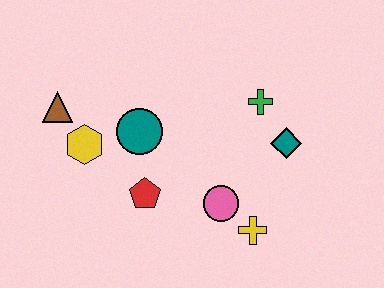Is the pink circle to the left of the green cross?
Yes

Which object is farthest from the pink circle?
The brown triangle is farthest from the pink circle.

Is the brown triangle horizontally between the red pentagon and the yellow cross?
No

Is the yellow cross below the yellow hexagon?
Yes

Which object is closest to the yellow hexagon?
The brown triangle is closest to the yellow hexagon.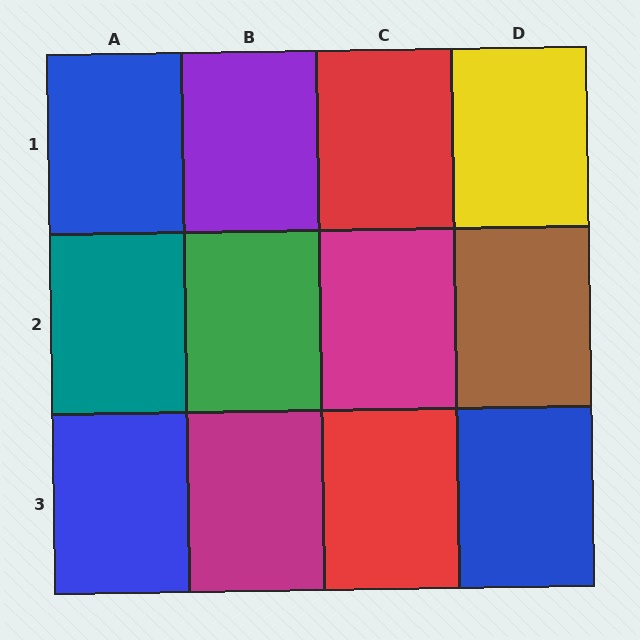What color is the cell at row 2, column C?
Magenta.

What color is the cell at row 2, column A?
Teal.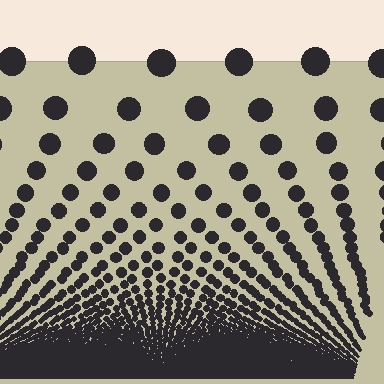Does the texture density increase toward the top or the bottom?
Density increases toward the bottom.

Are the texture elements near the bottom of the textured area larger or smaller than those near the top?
Smaller. The gradient is inverted — elements near the bottom are smaller and denser.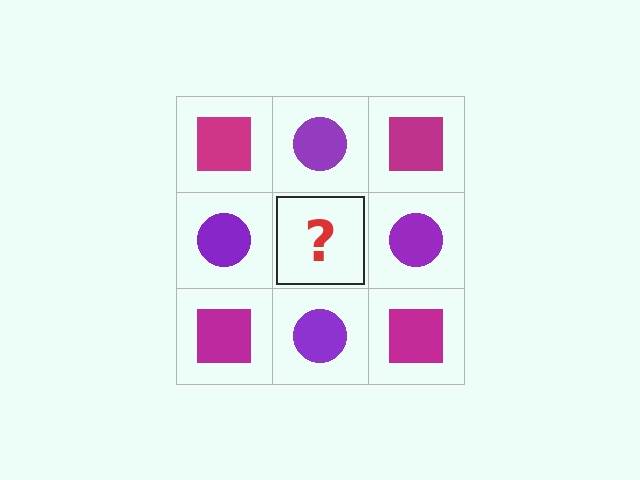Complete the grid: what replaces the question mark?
The question mark should be replaced with a magenta square.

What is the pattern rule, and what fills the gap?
The rule is that it alternates magenta square and purple circle in a checkerboard pattern. The gap should be filled with a magenta square.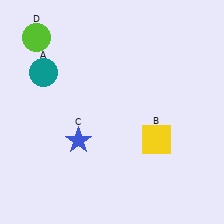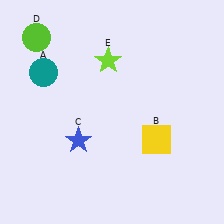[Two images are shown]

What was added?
A lime star (E) was added in Image 2.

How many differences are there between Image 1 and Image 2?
There is 1 difference between the two images.